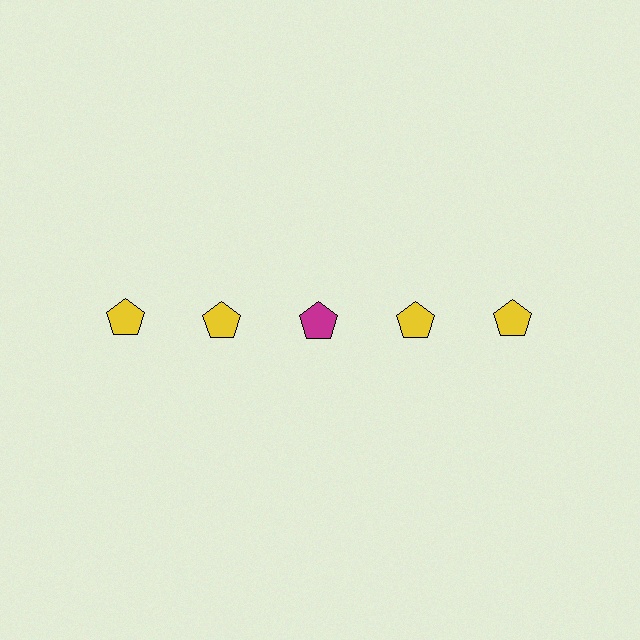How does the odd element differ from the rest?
It has a different color: magenta instead of yellow.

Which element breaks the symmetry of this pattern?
The magenta pentagon in the top row, center column breaks the symmetry. All other shapes are yellow pentagons.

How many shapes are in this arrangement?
There are 5 shapes arranged in a grid pattern.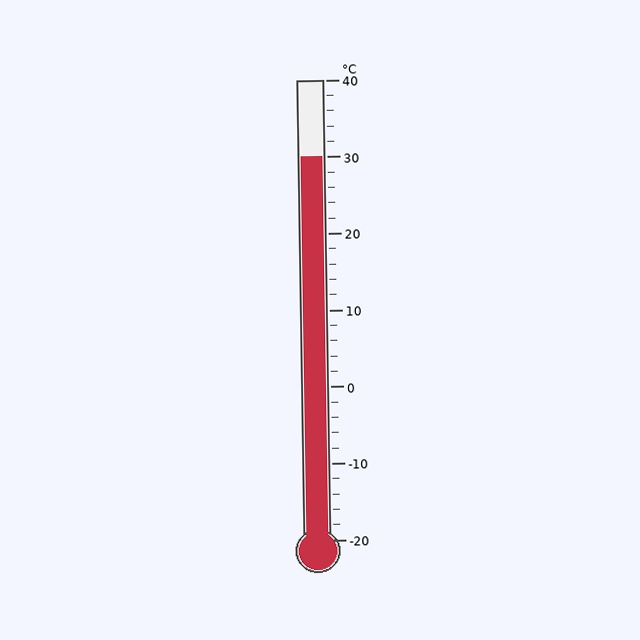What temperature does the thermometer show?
The thermometer shows approximately 30°C.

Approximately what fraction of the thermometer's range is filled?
The thermometer is filled to approximately 85% of its range.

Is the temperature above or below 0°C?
The temperature is above 0°C.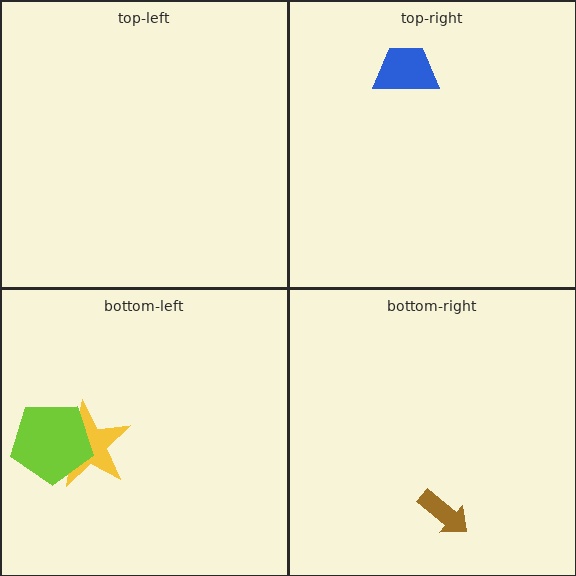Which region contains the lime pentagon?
The bottom-left region.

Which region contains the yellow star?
The bottom-left region.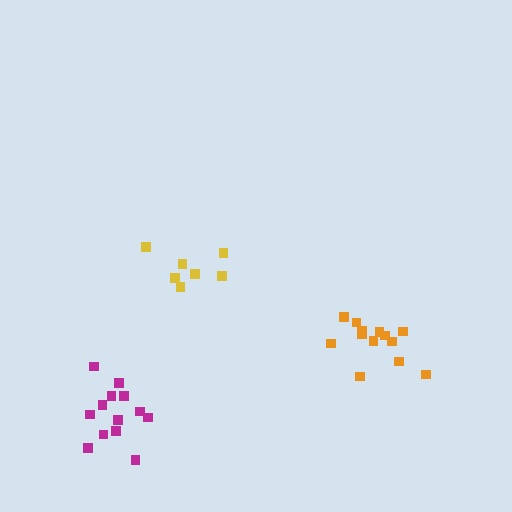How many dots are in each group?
Group 1: 13 dots, Group 2: 7 dots, Group 3: 13 dots (33 total).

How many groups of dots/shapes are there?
There are 3 groups.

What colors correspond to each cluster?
The clusters are colored: orange, yellow, magenta.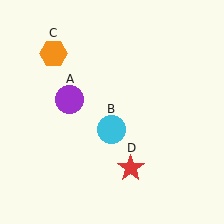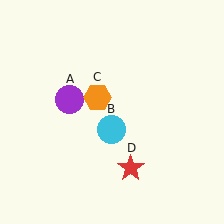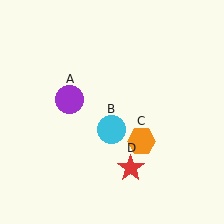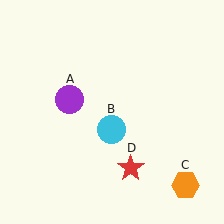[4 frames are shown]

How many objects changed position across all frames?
1 object changed position: orange hexagon (object C).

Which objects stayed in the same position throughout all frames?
Purple circle (object A) and cyan circle (object B) and red star (object D) remained stationary.